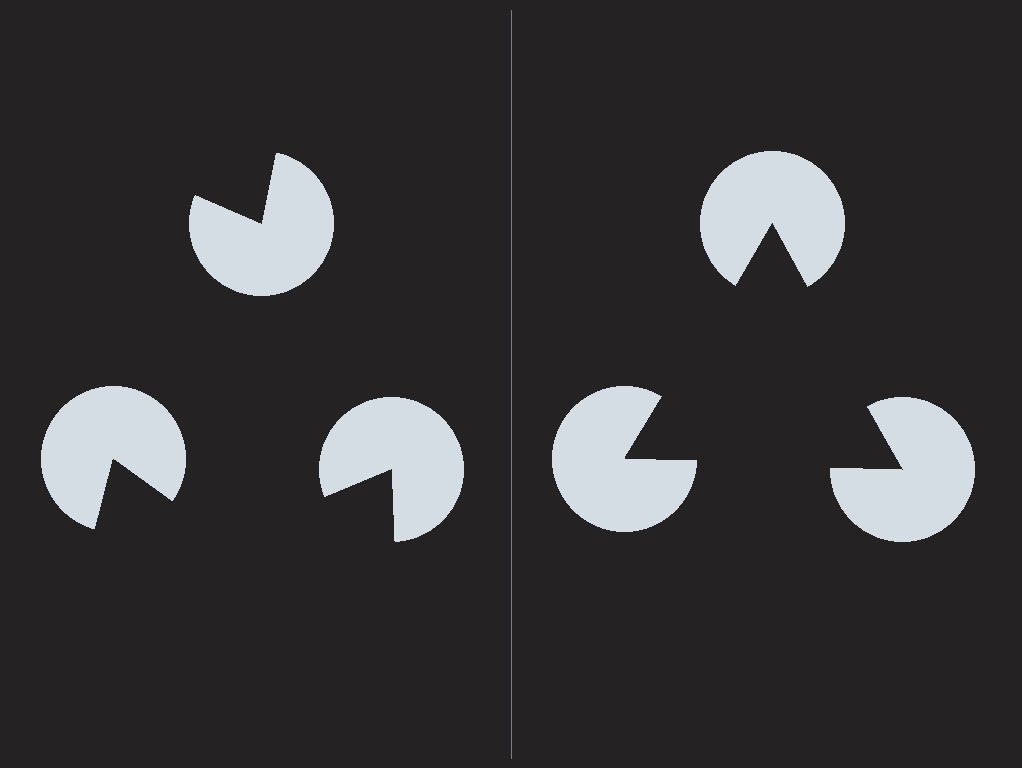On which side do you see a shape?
An illusory triangle appears on the right side. On the left side the wedge cuts are rotated, so no coherent shape forms.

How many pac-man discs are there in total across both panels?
6 — 3 on each side.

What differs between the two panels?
The pac-man discs are positioned identically on both sides; only the wedge orientations differ. On the right they align to a triangle; on the left they are misaligned.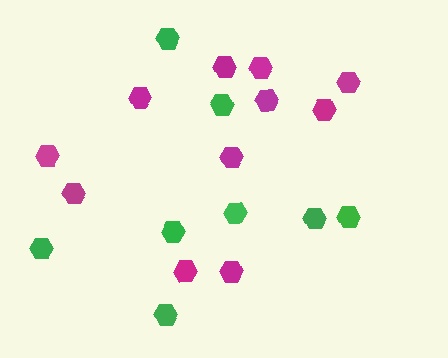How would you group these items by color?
There are 2 groups: one group of green hexagons (8) and one group of magenta hexagons (11).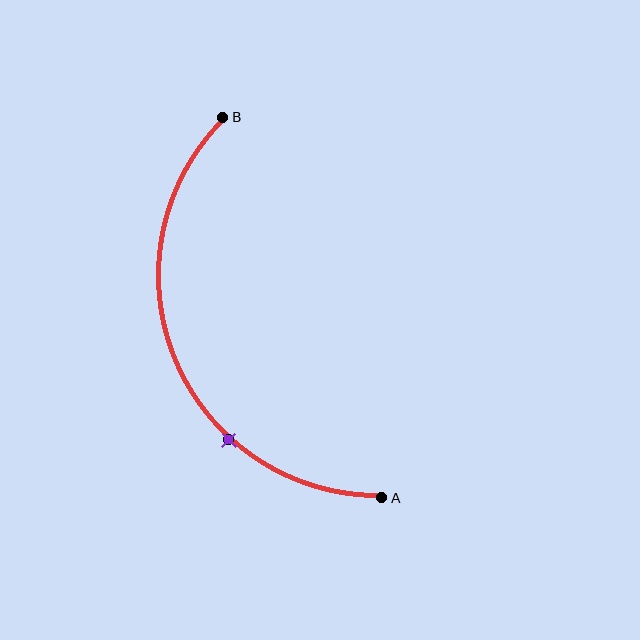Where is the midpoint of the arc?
The arc midpoint is the point on the curve farthest from the straight line joining A and B. It sits to the left of that line.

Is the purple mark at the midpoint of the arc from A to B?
No. The purple mark lies on the arc but is closer to endpoint A. The arc midpoint would be at the point on the curve equidistant along the arc from both A and B.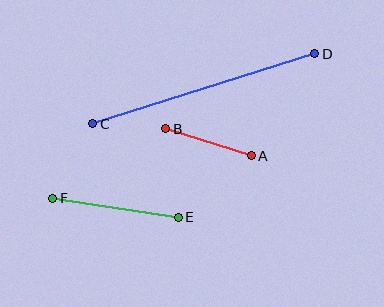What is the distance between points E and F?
The distance is approximately 127 pixels.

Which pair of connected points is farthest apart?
Points C and D are farthest apart.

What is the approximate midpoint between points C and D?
The midpoint is at approximately (204, 89) pixels.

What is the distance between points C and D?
The distance is approximately 233 pixels.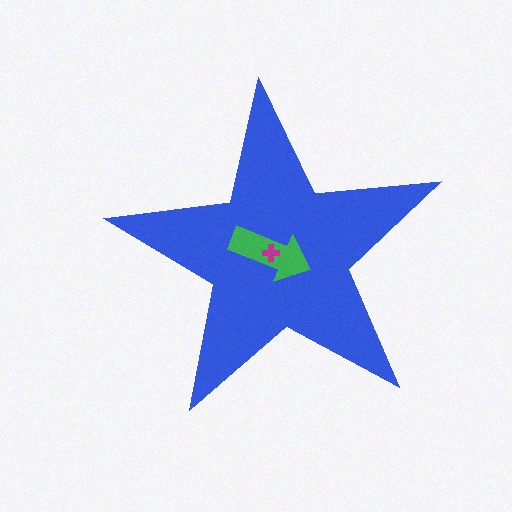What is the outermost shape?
The blue star.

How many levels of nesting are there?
3.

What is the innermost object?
The magenta cross.